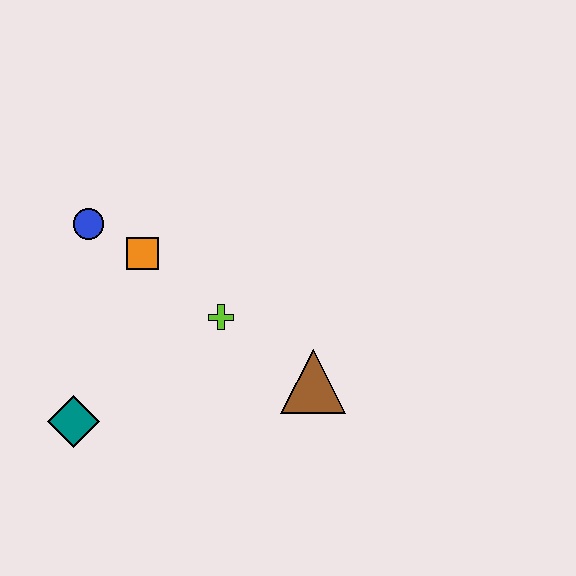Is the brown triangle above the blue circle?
No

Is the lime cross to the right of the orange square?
Yes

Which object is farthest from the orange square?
The brown triangle is farthest from the orange square.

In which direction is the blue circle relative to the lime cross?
The blue circle is to the left of the lime cross.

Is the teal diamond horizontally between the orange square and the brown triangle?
No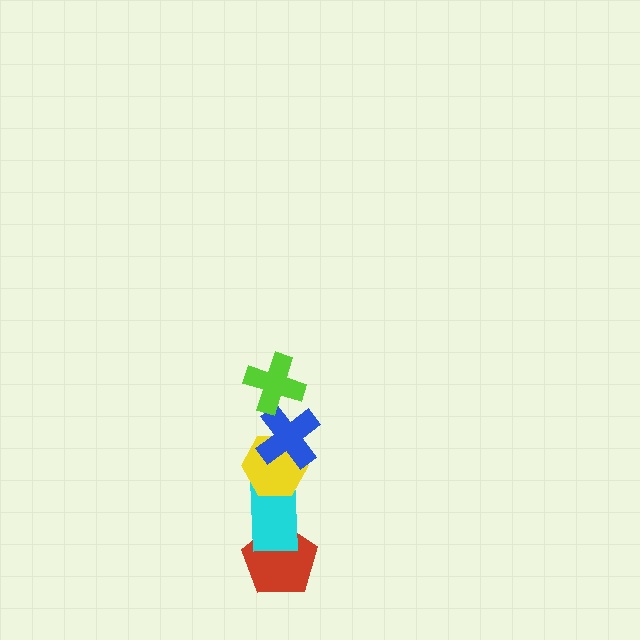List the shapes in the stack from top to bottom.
From top to bottom: the lime cross, the blue cross, the yellow hexagon, the cyan rectangle, the red pentagon.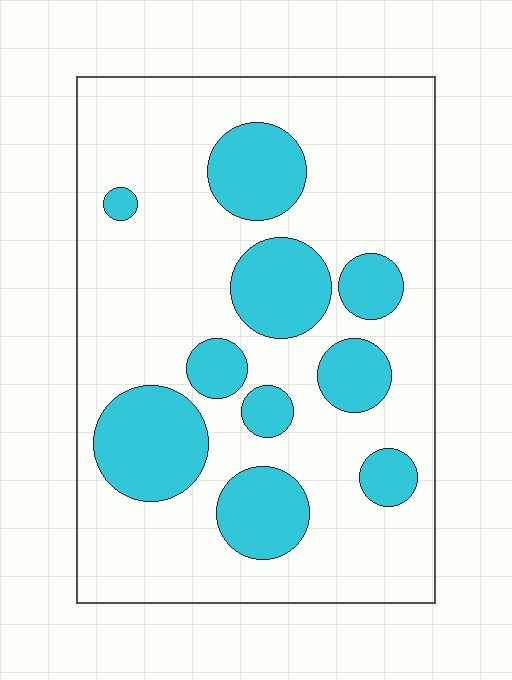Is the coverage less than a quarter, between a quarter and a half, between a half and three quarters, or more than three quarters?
Between a quarter and a half.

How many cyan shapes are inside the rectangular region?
10.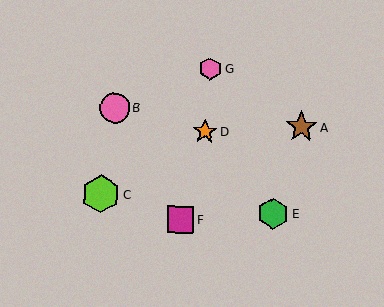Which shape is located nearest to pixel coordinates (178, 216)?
The magenta square (labeled F) at (180, 220) is nearest to that location.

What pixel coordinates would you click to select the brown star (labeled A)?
Click at (301, 127) to select the brown star A.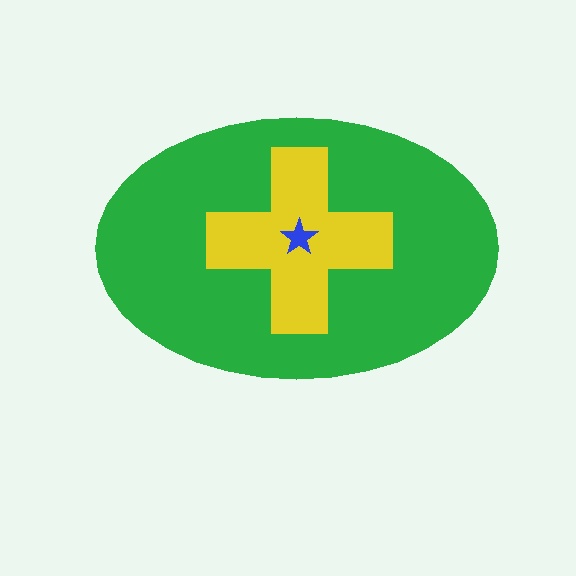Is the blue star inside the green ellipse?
Yes.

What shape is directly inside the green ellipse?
The yellow cross.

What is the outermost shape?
The green ellipse.